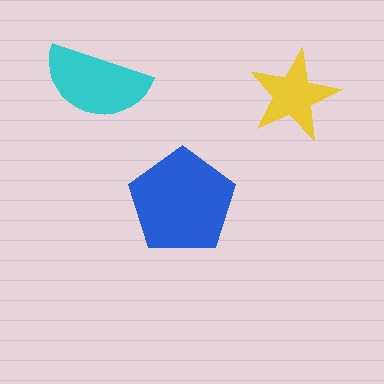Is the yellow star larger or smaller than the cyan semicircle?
Smaller.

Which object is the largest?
The blue pentagon.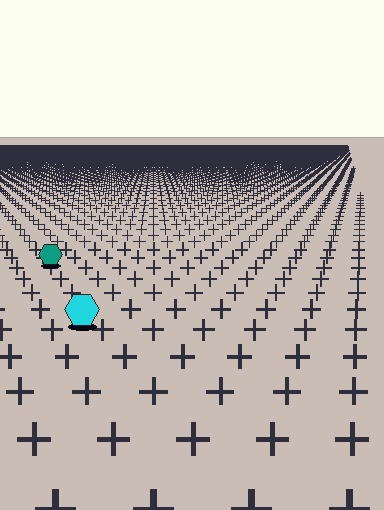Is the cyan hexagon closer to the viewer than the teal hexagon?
Yes. The cyan hexagon is closer — you can tell from the texture gradient: the ground texture is coarser near it.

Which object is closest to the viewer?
The cyan hexagon is closest. The texture marks near it are larger and more spread out.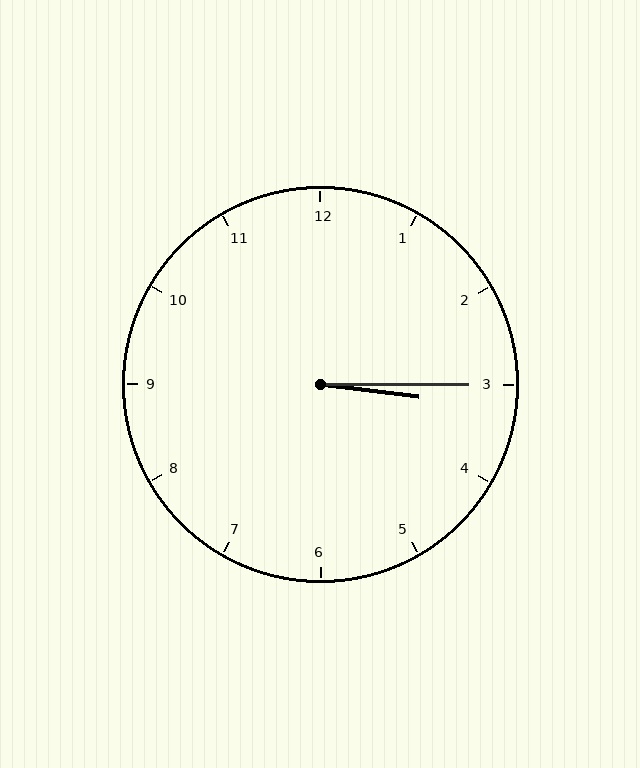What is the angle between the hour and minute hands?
Approximately 8 degrees.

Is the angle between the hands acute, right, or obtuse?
It is acute.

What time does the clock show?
3:15.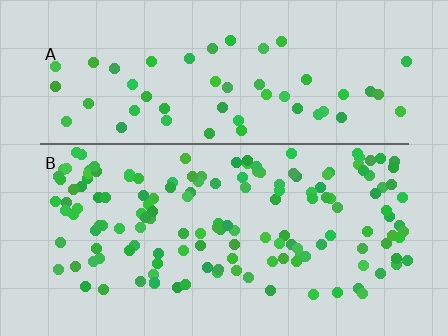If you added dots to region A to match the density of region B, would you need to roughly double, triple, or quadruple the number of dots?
Approximately triple.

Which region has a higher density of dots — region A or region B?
B (the bottom).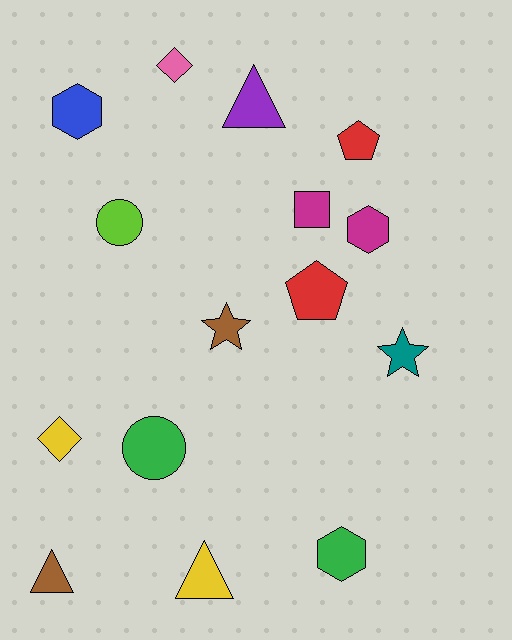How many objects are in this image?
There are 15 objects.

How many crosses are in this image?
There are no crosses.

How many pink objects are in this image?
There is 1 pink object.